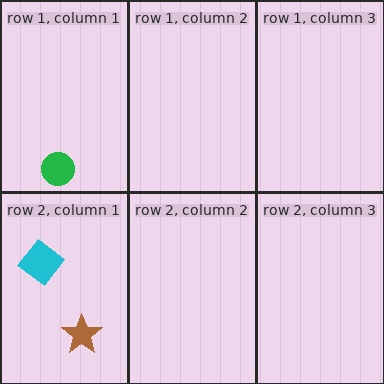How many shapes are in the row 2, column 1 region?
2.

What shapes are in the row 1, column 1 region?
The green circle.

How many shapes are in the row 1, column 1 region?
1.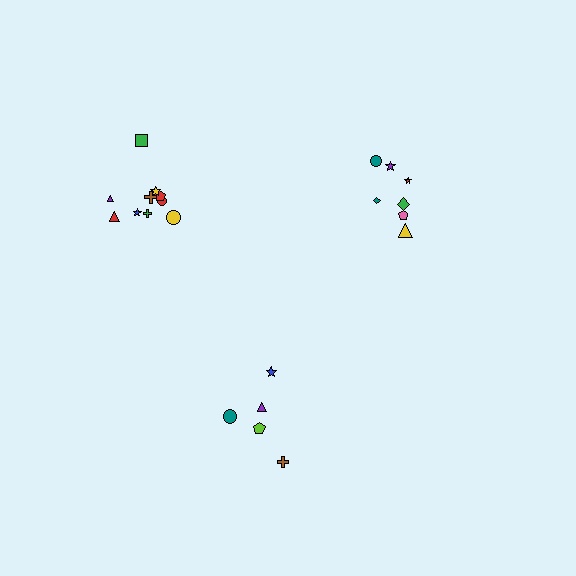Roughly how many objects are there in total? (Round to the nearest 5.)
Roughly 20 objects in total.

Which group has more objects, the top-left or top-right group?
The top-left group.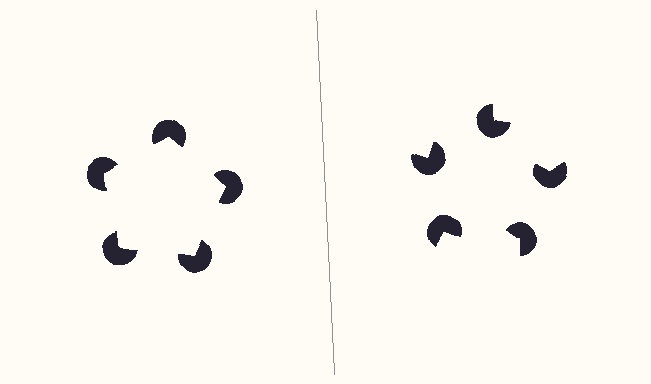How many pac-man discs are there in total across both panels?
10 — 5 on each side.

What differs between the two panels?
The pac-man discs are positioned identically on both sides; only the wedge orientations differ. On the left they align to a pentagon; on the right they are misaligned.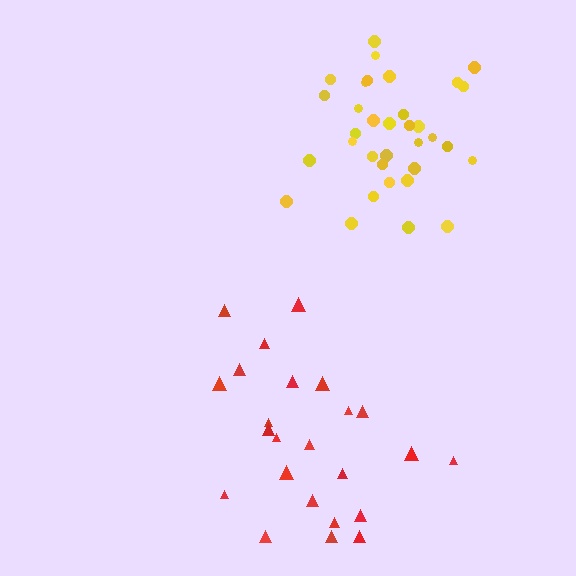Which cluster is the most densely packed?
Yellow.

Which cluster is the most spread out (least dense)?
Red.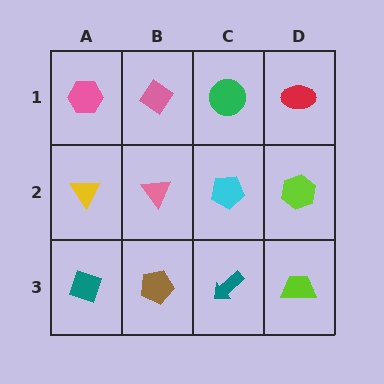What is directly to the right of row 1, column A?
A pink diamond.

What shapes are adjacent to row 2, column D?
A red ellipse (row 1, column D), a lime trapezoid (row 3, column D), a cyan pentagon (row 2, column C).